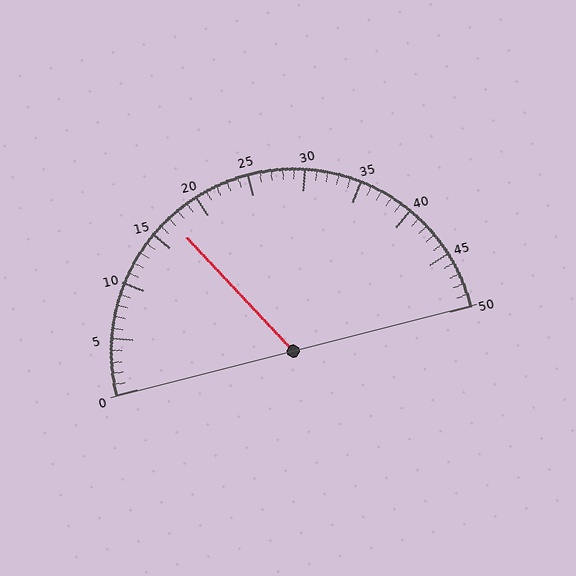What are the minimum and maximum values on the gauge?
The gauge ranges from 0 to 50.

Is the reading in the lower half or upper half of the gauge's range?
The reading is in the lower half of the range (0 to 50).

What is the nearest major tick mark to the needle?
The nearest major tick mark is 15.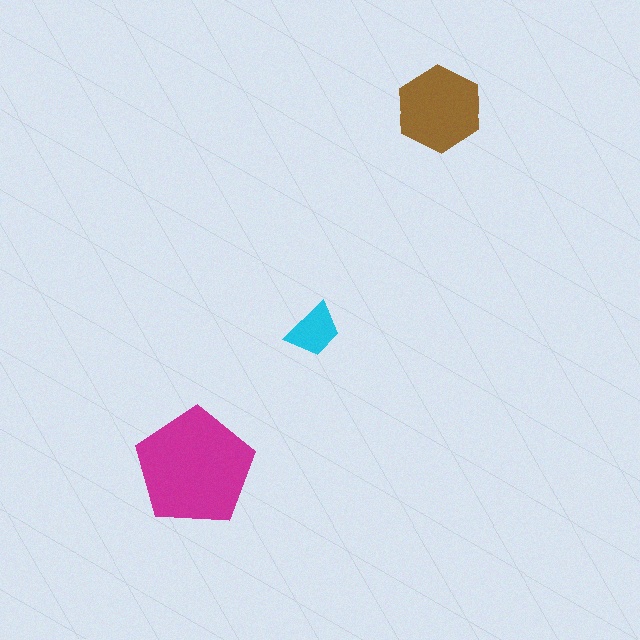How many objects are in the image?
There are 3 objects in the image.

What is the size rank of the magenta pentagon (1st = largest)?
1st.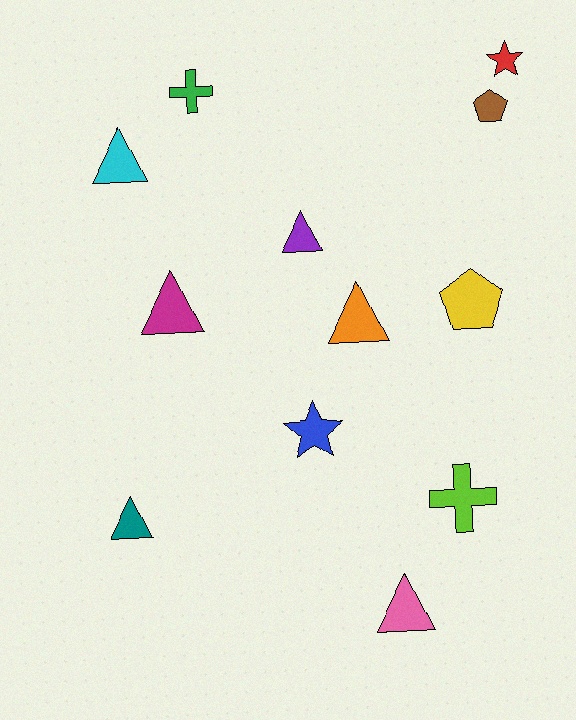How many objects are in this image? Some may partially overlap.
There are 12 objects.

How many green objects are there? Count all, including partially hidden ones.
There is 1 green object.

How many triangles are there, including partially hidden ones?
There are 6 triangles.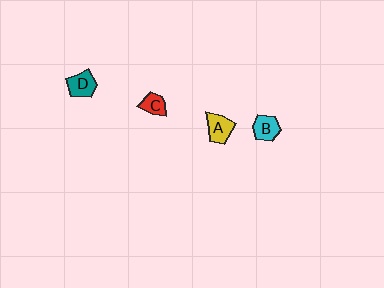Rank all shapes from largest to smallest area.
From largest to smallest: A (yellow), D (teal), B (cyan), C (red).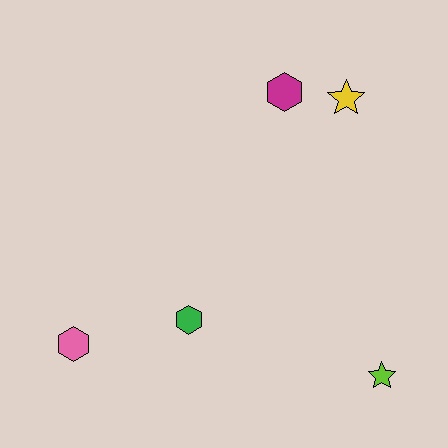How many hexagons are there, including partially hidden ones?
There are 3 hexagons.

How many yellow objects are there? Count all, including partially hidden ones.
There is 1 yellow object.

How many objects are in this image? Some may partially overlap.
There are 5 objects.